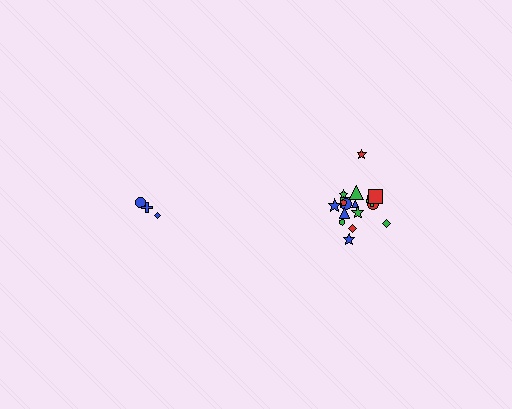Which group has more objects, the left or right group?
The right group.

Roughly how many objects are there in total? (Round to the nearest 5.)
Roughly 20 objects in total.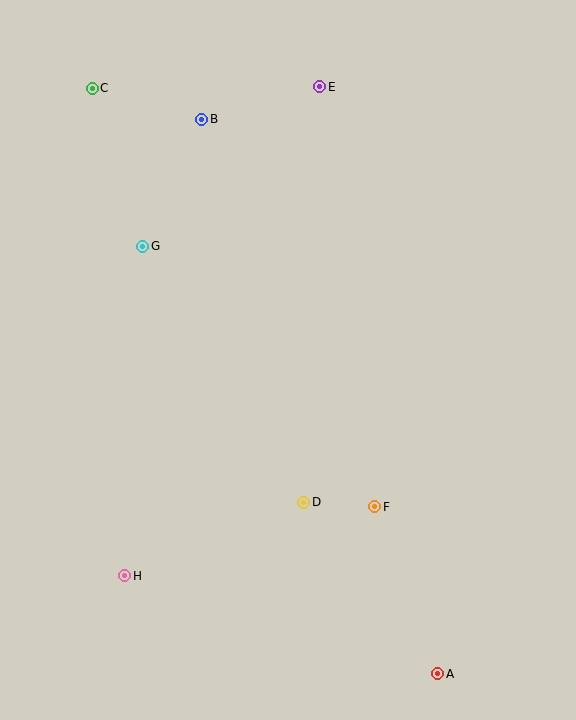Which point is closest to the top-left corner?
Point C is closest to the top-left corner.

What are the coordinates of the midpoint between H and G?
The midpoint between H and G is at (134, 411).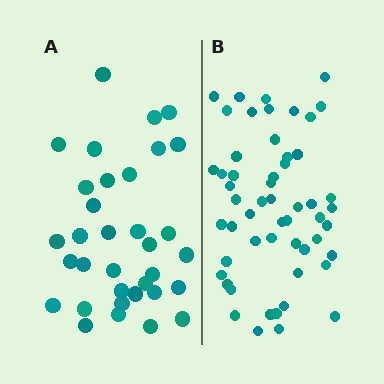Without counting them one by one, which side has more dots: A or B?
Region B (the right region) has more dots.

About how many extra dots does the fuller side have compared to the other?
Region B has approximately 20 more dots than region A.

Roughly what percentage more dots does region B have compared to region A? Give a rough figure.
About 60% more.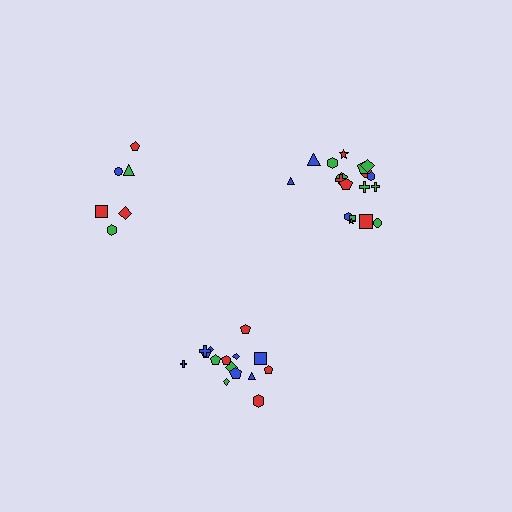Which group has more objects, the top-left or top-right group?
The top-right group.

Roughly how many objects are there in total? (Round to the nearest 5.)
Roughly 40 objects in total.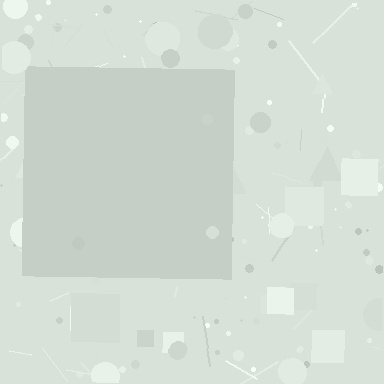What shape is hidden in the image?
A square is hidden in the image.